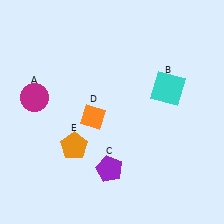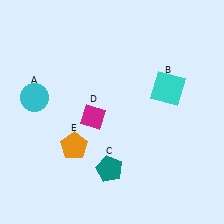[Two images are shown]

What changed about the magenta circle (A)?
In Image 1, A is magenta. In Image 2, it changed to cyan.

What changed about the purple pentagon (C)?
In Image 1, C is purple. In Image 2, it changed to teal.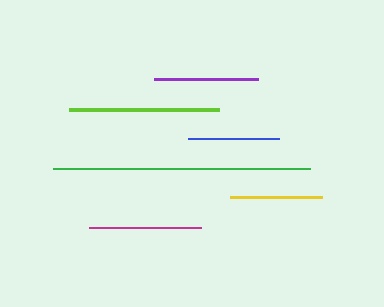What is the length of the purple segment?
The purple segment is approximately 104 pixels long.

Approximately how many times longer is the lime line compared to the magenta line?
The lime line is approximately 1.3 times the length of the magenta line.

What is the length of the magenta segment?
The magenta segment is approximately 112 pixels long.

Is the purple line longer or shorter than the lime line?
The lime line is longer than the purple line.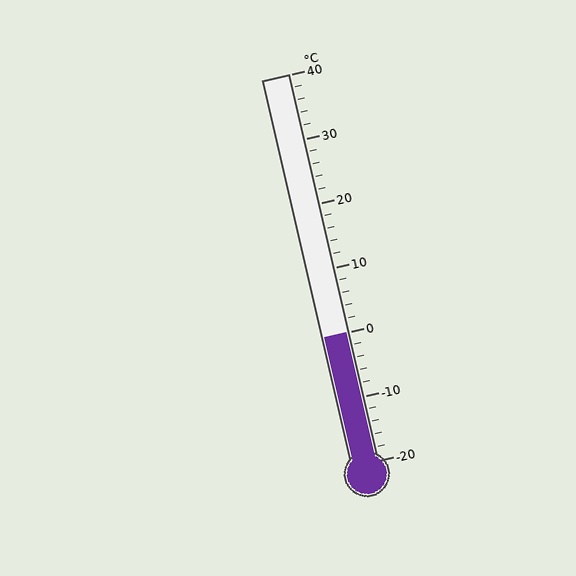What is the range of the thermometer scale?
The thermometer scale ranges from -20°C to 40°C.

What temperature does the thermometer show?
The thermometer shows approximately 0°C.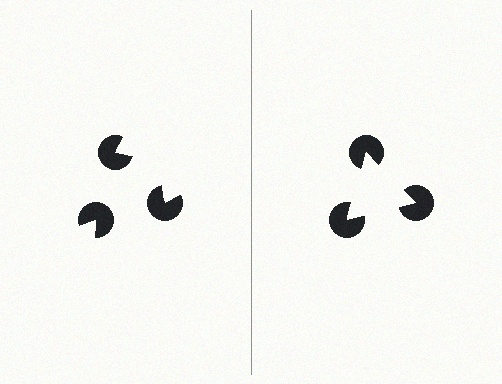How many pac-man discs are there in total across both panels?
6 — 3 on each side.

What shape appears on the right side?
An illusory triangle.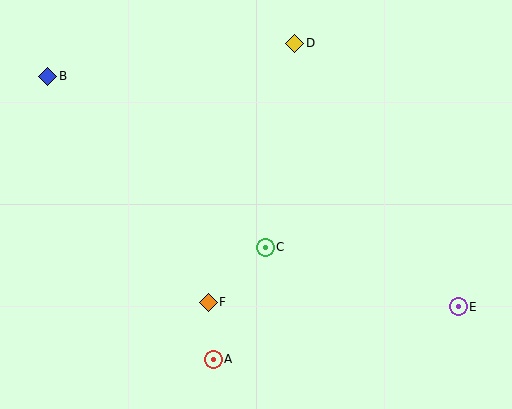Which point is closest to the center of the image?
Point C at (265, 247) is closest to the center.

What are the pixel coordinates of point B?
Point B is at (48, 76).